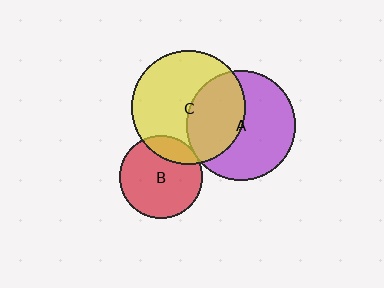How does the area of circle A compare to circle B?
Approximately 1.7 times.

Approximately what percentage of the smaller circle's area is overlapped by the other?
Approximately 20%.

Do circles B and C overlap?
Yes.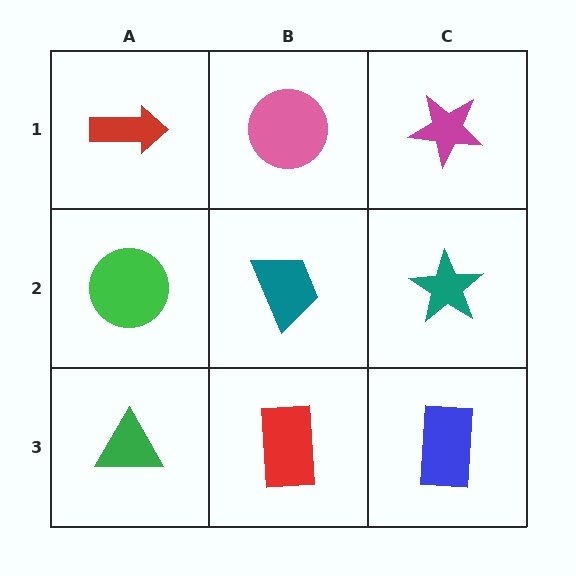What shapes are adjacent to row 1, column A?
A green circle (row 2, column A), a pink circle (row 1, column B).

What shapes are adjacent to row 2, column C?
A magenta star (row 1, column C), a blue rectangle (row 3, column C), a teal trapezoid (row 2, column B).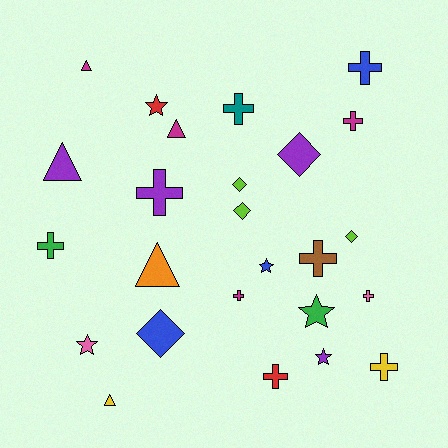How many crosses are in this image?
There are 10 crosses.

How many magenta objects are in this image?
There are 4 magenta objects.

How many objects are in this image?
There are 25 objects.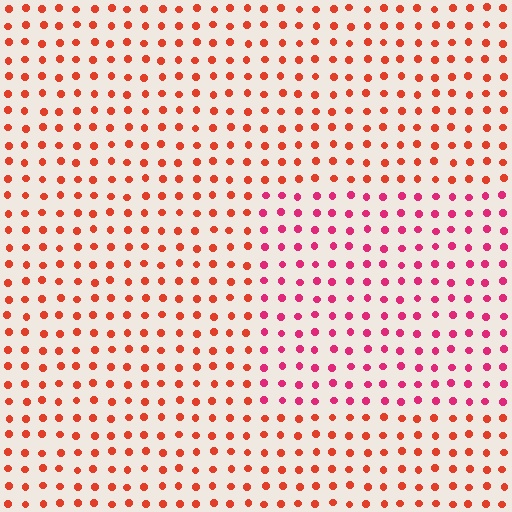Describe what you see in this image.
The image is filled with small red elements in a uniform arrangement. A rectangle-shaped region is visible where the elements are tinted to a slightly different hue, forming a subtle color boundary.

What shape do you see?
I see a rectangle.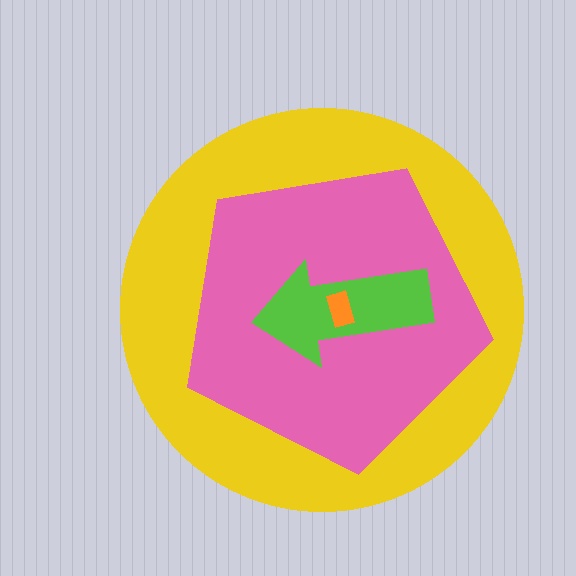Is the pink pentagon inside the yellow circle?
Yes.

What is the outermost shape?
The yellow circle.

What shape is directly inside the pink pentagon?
The lime arrow.